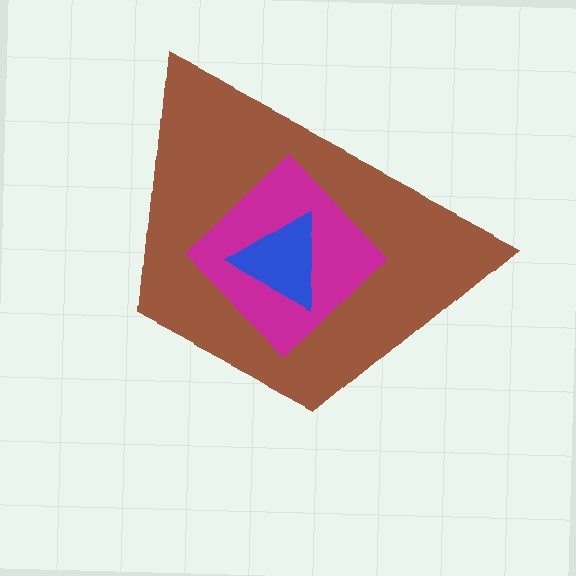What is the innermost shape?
The blue triangle.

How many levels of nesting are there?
3.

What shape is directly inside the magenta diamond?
The blue triangle.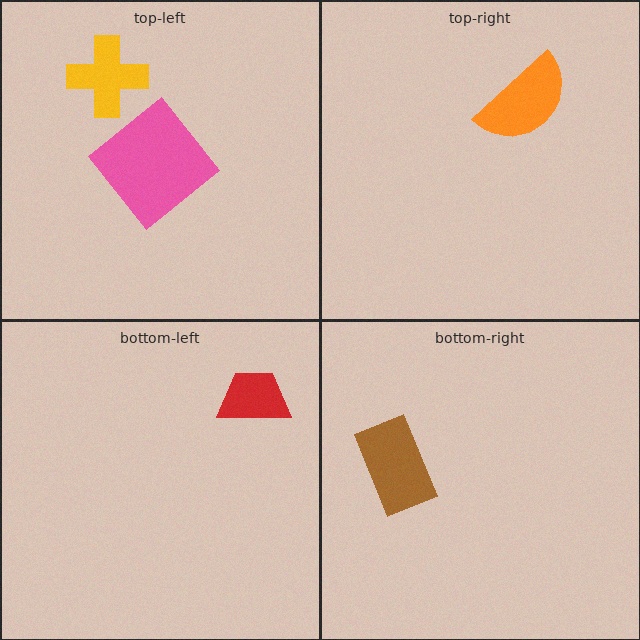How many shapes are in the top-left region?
2.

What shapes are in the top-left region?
The yellow cross, the pink diamond.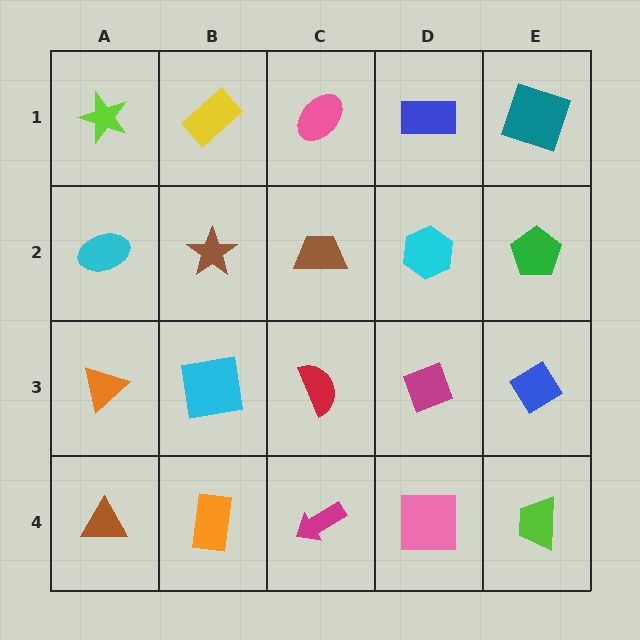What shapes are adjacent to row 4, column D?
A magenta diamond (row 3, column D), a magenta arrow (row 4, column C), a lime trapezoid (row 4, column E).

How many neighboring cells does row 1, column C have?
3.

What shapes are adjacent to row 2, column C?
A pink ellipse (row 1, column C), a red semicircle (row 3, column C), a brown star (row 2, column B), a cyan hexagon (row 2, column D).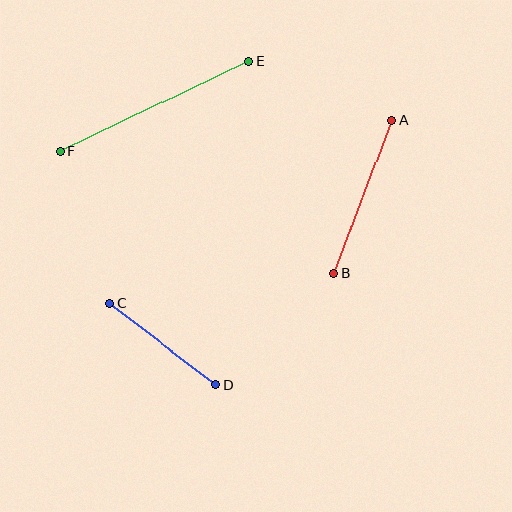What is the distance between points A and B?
The distance is approximately 165 pixels.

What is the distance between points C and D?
The distance is approximately 134 pixels.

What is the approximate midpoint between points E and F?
The midpoint is at approximately (154, 106) pixels.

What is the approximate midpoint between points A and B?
The midpoint is at approximately (363, 197) pixels.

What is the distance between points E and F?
The distance is approximately 209 pixels.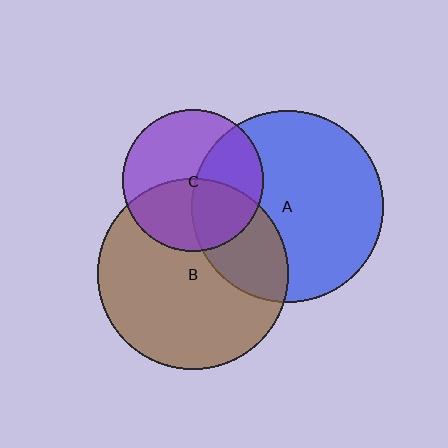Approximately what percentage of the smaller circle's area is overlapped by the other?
Approximately 30%.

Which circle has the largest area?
Circle A (blue).